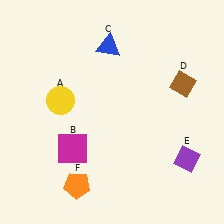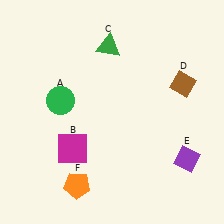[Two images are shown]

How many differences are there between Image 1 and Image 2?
There are 2 differences between the two images.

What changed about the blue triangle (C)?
In Image 1, C is blue. In Image 2, it changed to green.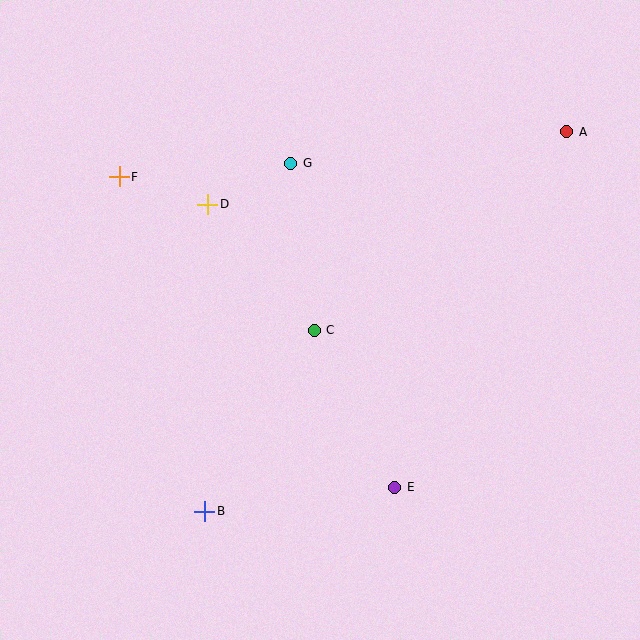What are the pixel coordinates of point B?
Point B is at (205, 511).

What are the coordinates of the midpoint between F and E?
The midpoint between F and E is at (257, 332).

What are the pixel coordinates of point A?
Point A is at (567, 132).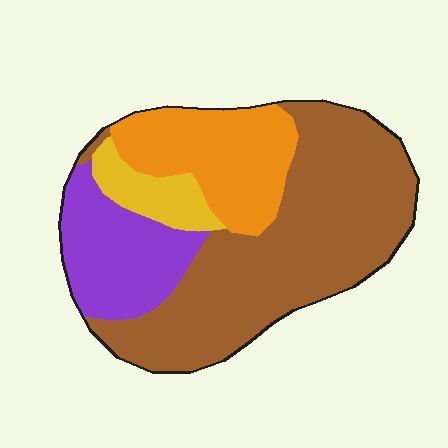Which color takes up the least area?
Yellow, at roughly 10%.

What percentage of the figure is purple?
Purple takes up less than a quarter of the figure.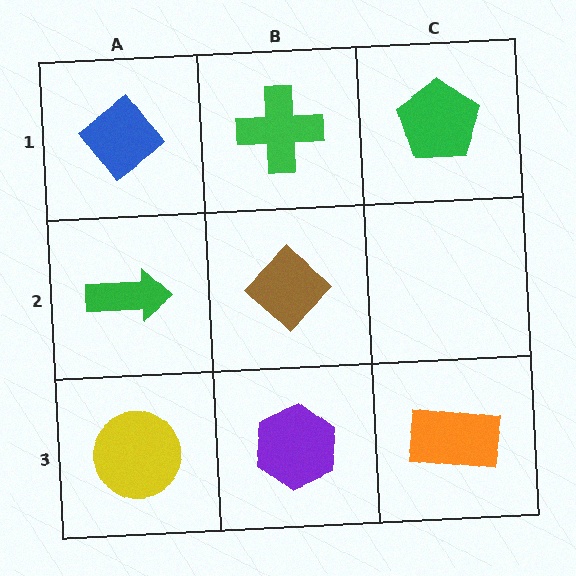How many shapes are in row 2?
2 shapes.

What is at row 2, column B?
A brown diamond.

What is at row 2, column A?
A green arrow.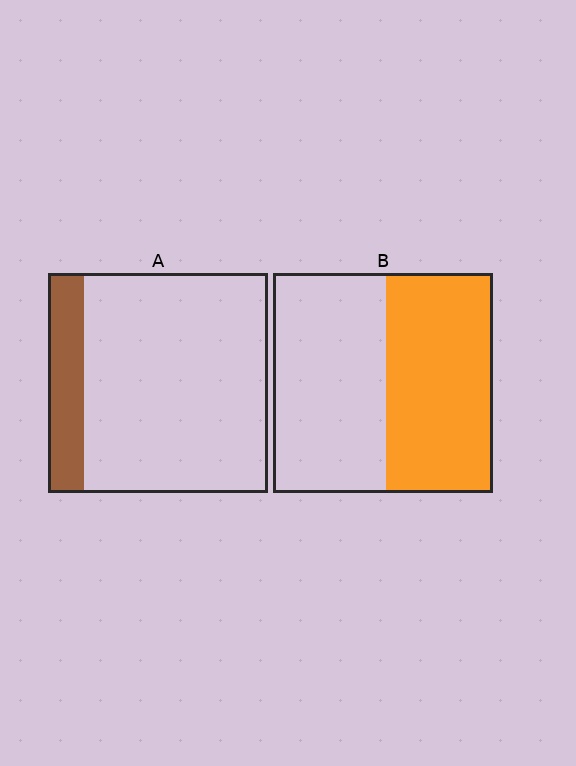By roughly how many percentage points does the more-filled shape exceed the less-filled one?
By roughly 30 percentage points (B over A).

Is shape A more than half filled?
No.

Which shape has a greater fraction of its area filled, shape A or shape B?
Shape B.